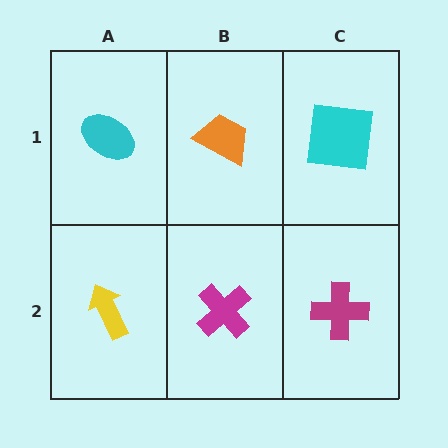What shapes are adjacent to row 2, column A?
A cyan ellipse (row 1, column A), a magenta cross (row 2, column B).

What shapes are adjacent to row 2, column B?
An orange trapezoid (row 1, column B), a yellow arrow (row 2, column A), a magenta cross (row 2, column C).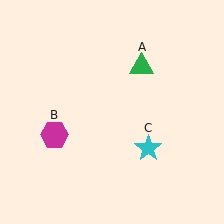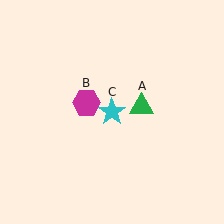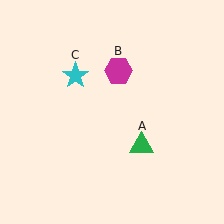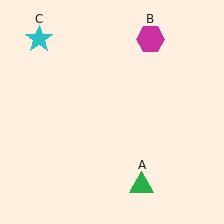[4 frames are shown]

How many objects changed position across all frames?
3 objects changed position: green triangle (object A), magenta hexagon (object B), cyan star (object C).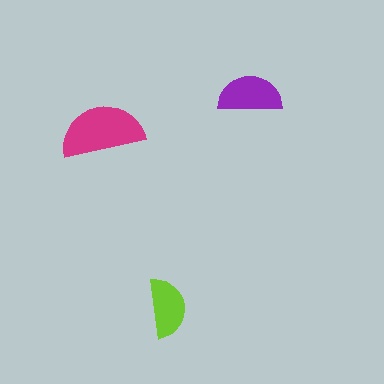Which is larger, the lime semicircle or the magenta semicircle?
The magenta one.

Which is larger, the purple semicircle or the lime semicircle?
The purple one.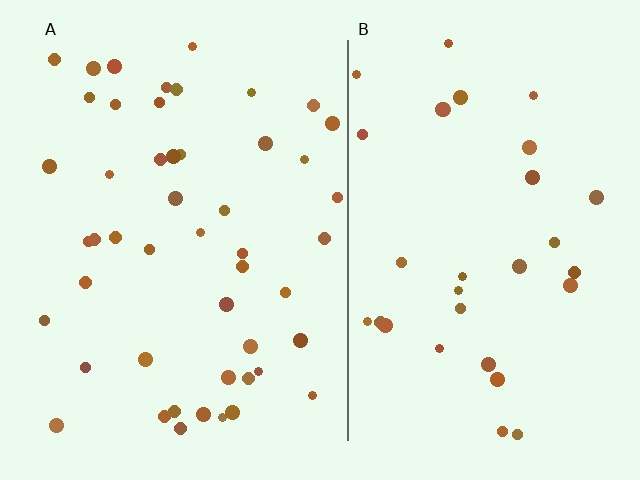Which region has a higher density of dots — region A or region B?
A (the left).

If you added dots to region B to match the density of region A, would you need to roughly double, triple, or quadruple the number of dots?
Approximately double.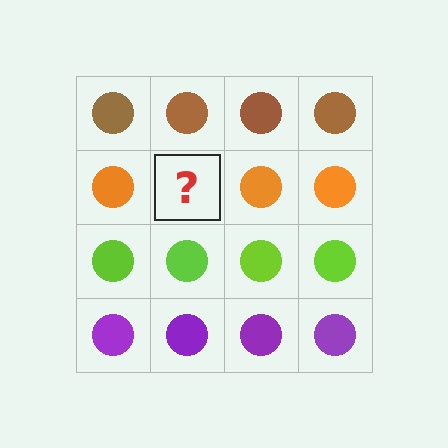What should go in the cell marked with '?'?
The missing cell should contain an orange circle.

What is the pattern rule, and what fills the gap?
The rule is that each row has a consistent color. The gap should be filled with an orange circle.